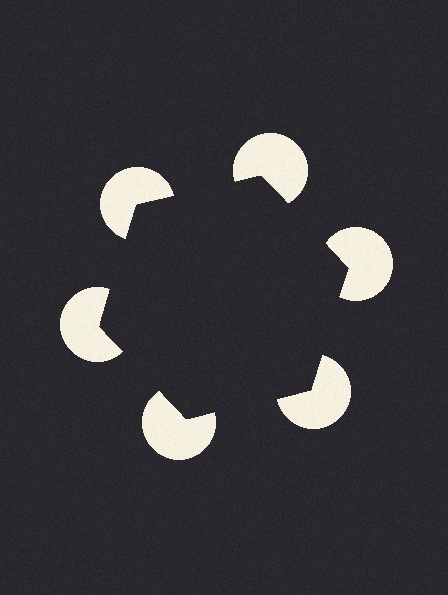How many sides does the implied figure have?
6 sides.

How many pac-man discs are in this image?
There are 6 — one at each vertex of the illusory hexagon.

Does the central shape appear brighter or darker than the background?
It typically appears slightly darker than the background, even though no actual brightness change is drawn.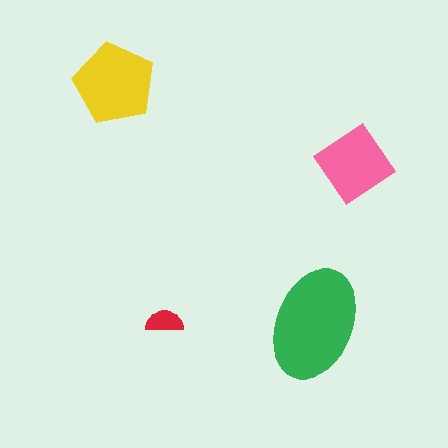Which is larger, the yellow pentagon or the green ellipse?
The green ellipse.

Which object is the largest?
The green ellipse.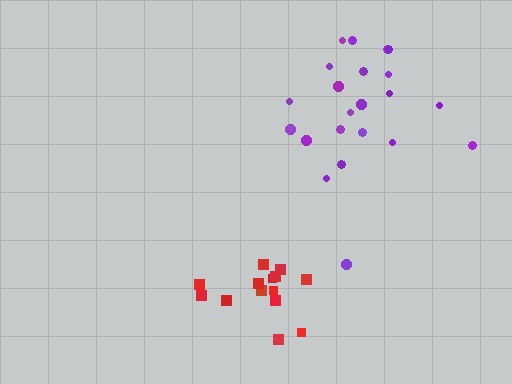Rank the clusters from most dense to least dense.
red, purple.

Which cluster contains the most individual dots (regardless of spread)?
Purple (22).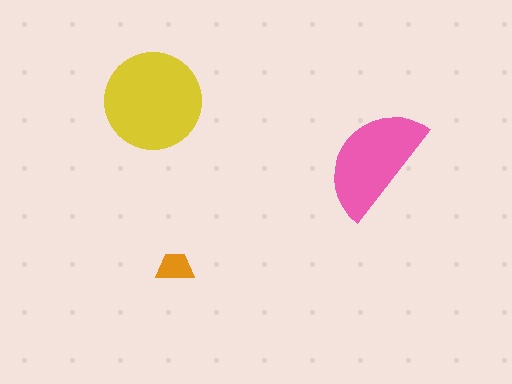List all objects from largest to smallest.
The yellow circle, the pink semicircle, the orange trapezoid.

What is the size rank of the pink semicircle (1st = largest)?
2nd.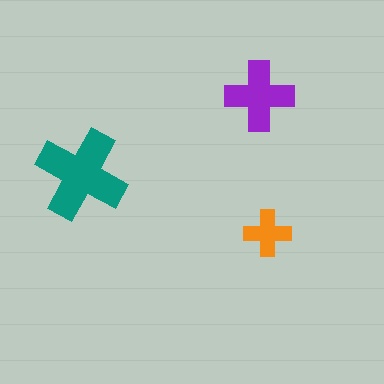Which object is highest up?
The purple cross is topmost.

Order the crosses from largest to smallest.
the teal one, the purple one, the orange one.